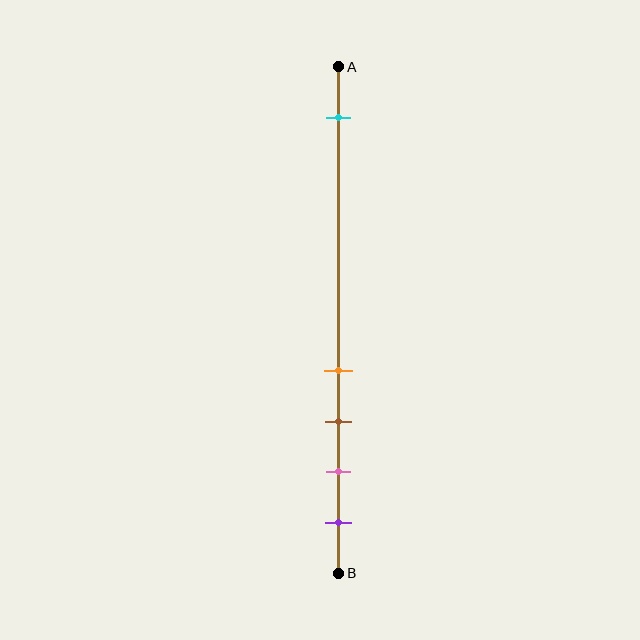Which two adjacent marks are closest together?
The orange and brown marks are the closest adjacent pair.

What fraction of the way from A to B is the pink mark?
The pink mark is approximately 80% (0.8) of the way from A to B.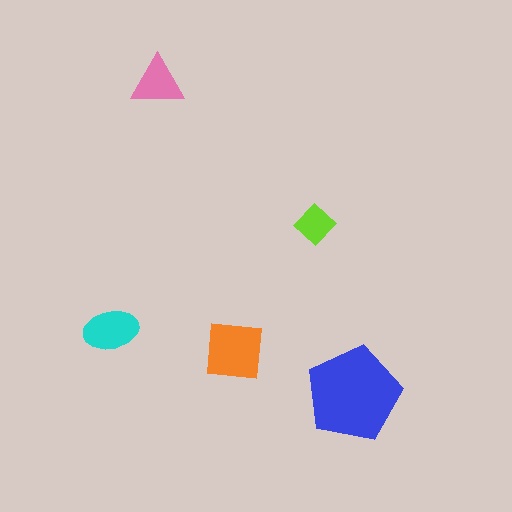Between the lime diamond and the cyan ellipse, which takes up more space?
The cyan ellipse.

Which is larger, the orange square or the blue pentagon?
The blue pentagon.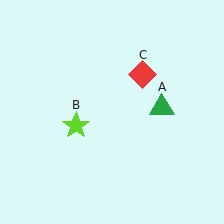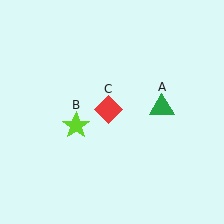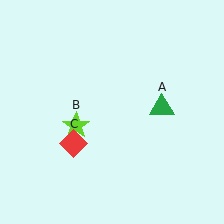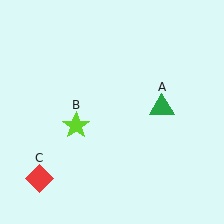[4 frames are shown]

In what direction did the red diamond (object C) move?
The red diamond (object C) moved down and to the left.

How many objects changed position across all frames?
1 object changed position: red diamond (object C).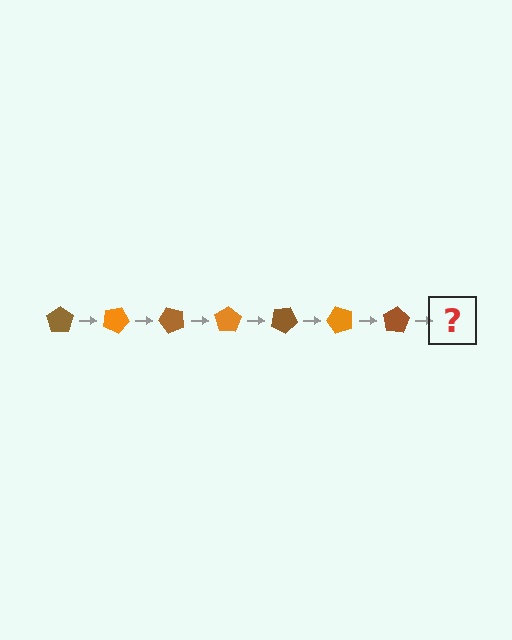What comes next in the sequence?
The next element should be an orange pentagon, rotated 175 degrees from the start.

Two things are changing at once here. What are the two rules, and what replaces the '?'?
The two rules are that it rotates 25 degrees each step and the color cycles through brown and orange. The '?' should be an orange pentagon, rotated 175 degrees from the start.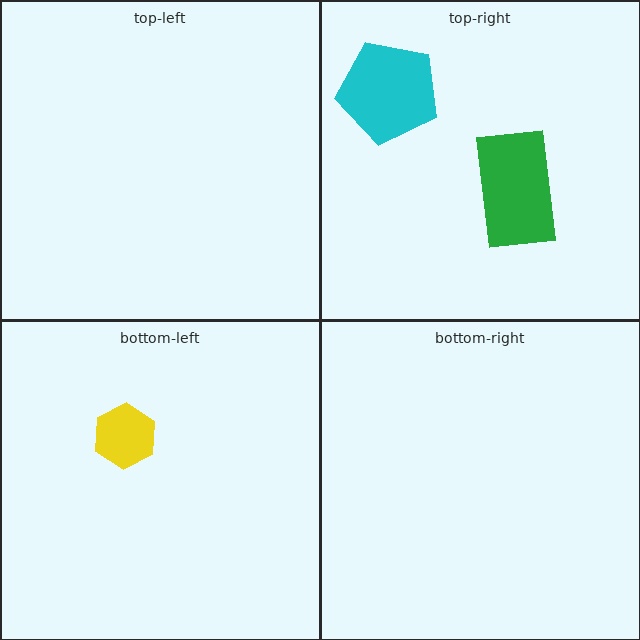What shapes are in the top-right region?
The green rectangle, the cyan pentagon.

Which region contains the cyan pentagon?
The top-right region.